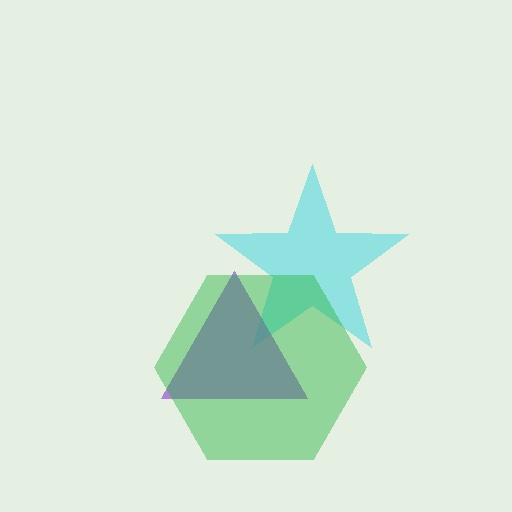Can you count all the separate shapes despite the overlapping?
Yes, there are 3 separate shapes.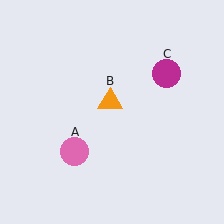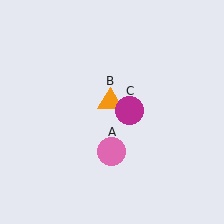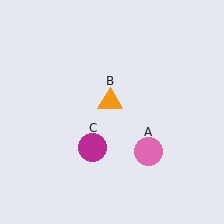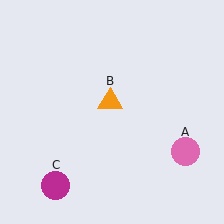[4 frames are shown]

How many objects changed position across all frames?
2 objects changed position: pink circle (object A), magenta circle (object C).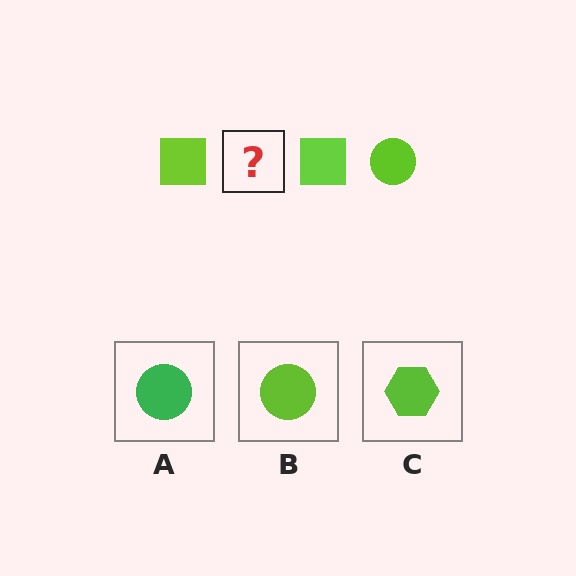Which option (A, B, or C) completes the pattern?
B.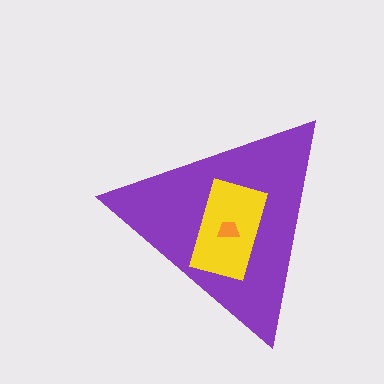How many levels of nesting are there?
3.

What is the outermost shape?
The purple triangle.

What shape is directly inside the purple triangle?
The yellow rectangle.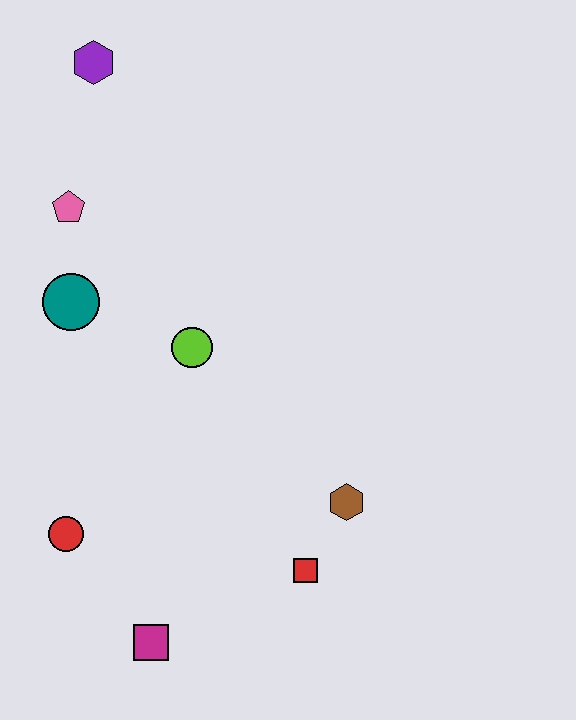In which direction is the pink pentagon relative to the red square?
The pink pentagon is above the red square.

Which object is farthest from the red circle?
The purple hexagon is farthest from the red circle.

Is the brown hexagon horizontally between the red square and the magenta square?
No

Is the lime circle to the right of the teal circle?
Yes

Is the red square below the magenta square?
No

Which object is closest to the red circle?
The magenta square is closest to the red circle.